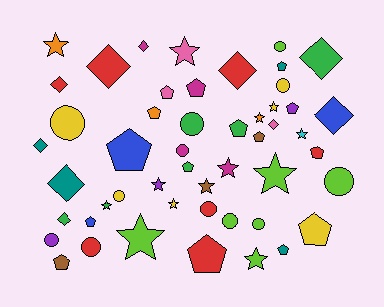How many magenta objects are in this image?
There are 4 magenta objects.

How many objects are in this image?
There are 50 objects.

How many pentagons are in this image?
There are 15 pentagons.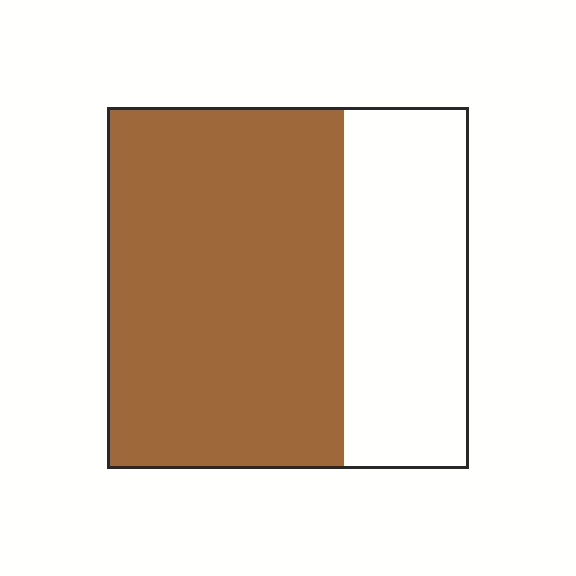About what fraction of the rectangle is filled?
About two thirds (2/3).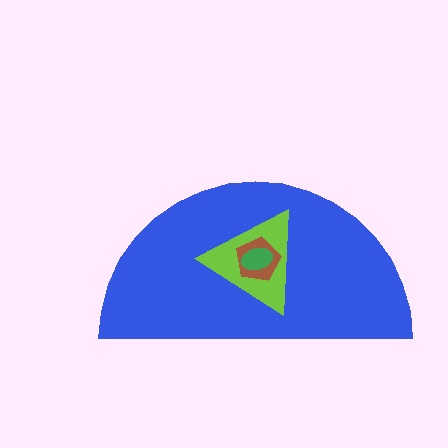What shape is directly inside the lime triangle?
The brown pentagon.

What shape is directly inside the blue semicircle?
The lime triangle.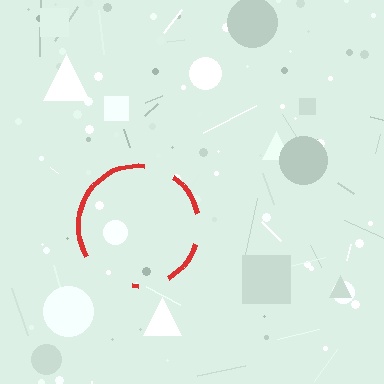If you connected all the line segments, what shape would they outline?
They would outline a circle.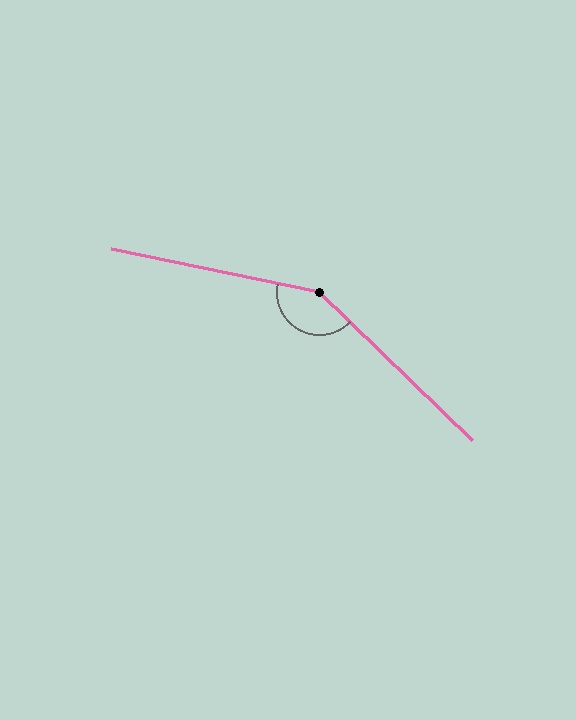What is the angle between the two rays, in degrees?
Approximately 148 degrees.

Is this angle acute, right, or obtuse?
It is obtuse.